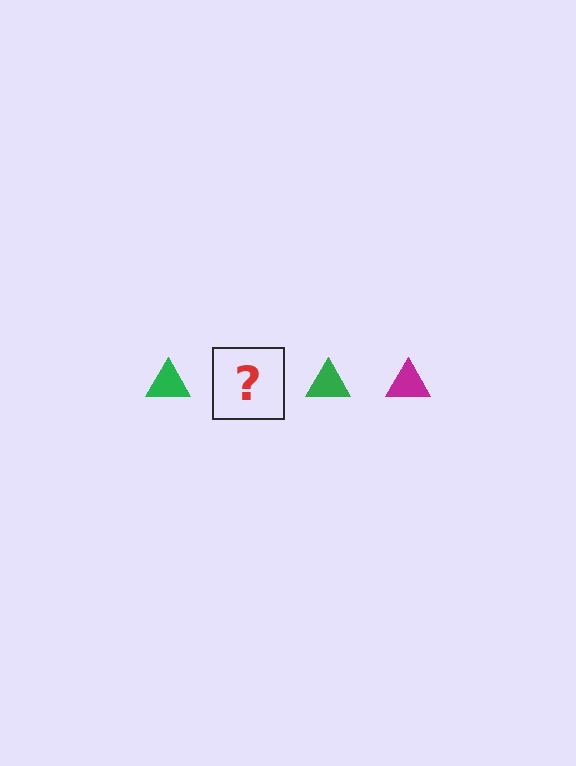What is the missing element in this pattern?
The missing element is a magenta triangle.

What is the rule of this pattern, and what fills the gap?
The rule is that the pattern cycles through green, magenta triangles. The gap should be filled with a magenta triangle.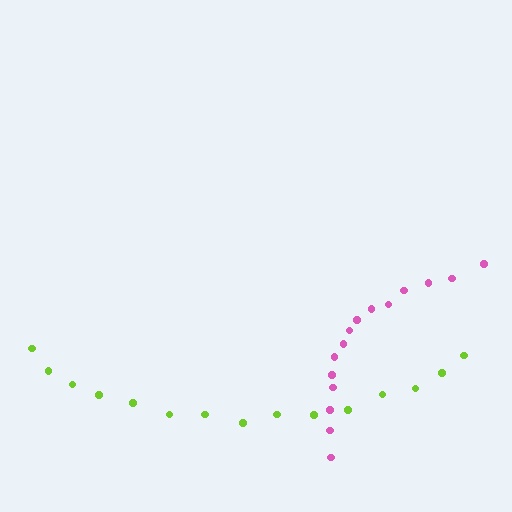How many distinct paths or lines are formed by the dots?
There are 2 distinct paths.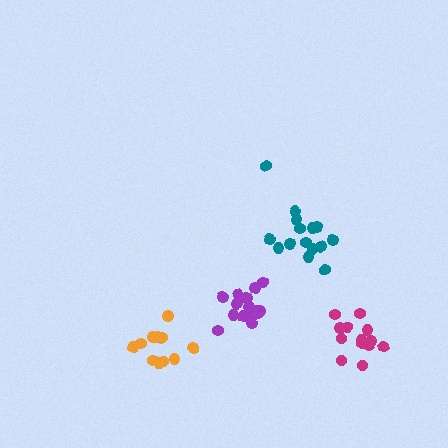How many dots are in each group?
Group 1: 16 dots, Group 2: 14 dots, Group 3: 15 dots, Group 4: 12 dots (57 total).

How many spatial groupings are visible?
There are 4 spatial groupings.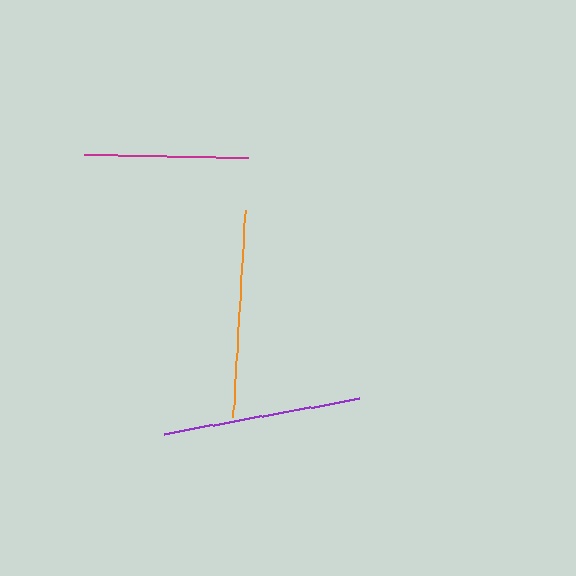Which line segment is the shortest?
The magenta line is the shortest at approximately 164 pixels.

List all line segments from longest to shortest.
From longest to shortest: orange, purple, magenta.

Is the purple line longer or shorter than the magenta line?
The purple line is longer than the magenta line.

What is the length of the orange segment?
The orange segment is approximately 208 pixels long.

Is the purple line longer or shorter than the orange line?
The orange line is longer than the purple line.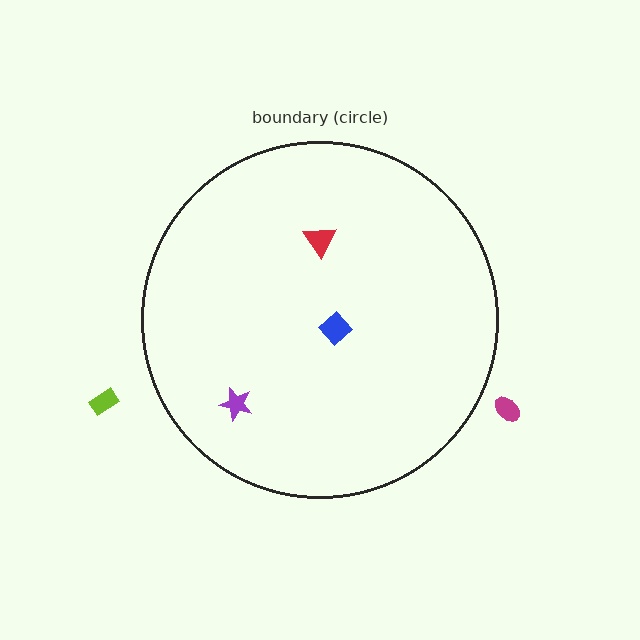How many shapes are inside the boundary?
3 inside, 2 outside.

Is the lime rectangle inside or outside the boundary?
Outside.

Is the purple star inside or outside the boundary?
Inside.